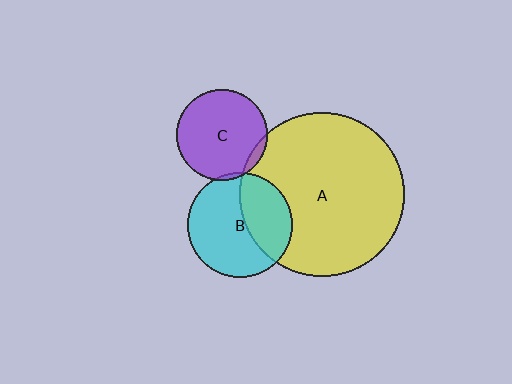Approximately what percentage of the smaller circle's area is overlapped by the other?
Approximately 5%.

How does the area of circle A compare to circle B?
Approximately 2.5 times.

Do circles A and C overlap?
Yes.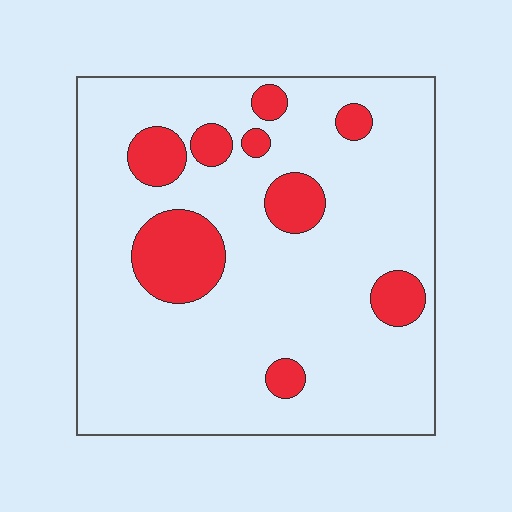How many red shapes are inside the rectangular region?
9.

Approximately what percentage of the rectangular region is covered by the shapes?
Approximately 15%.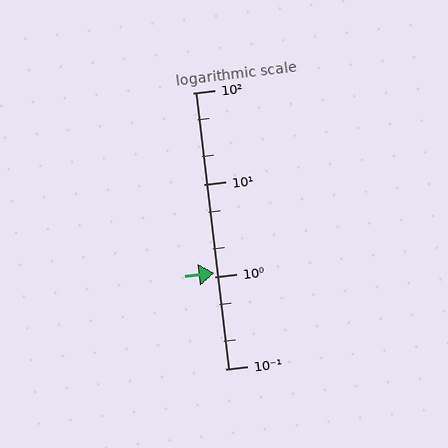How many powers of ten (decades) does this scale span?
The scale spans 3 decades, from 0.1 to 100.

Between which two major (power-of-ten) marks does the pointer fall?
The pointer is between 1 and 10.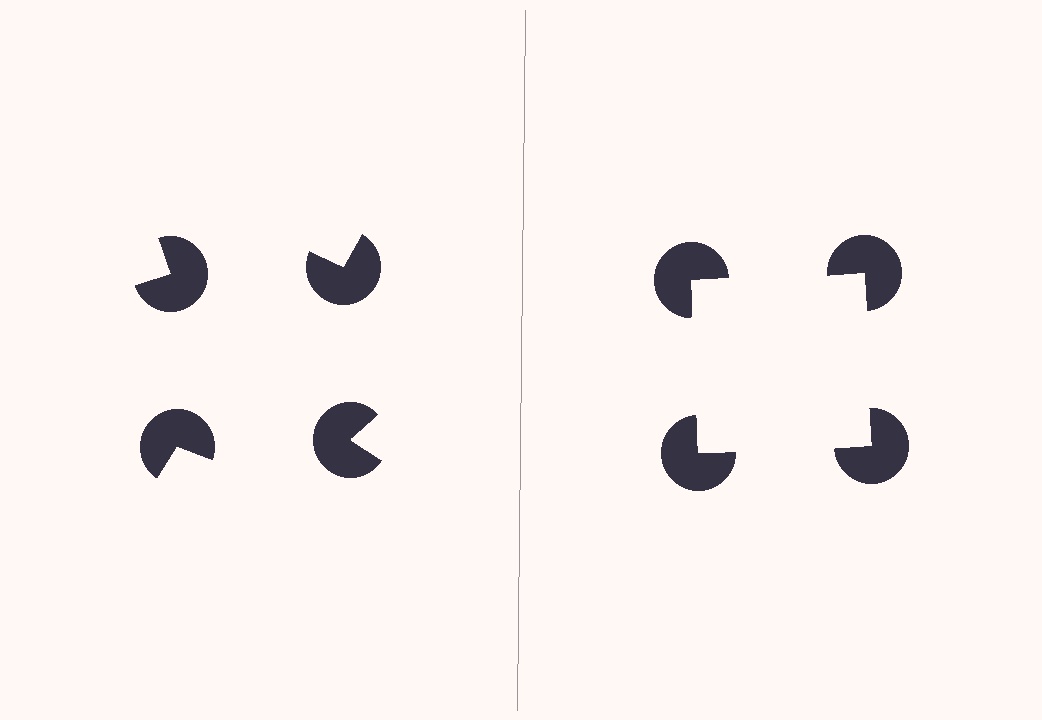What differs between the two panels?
The pac-man discs are positioned identically on both sides; only the wedge orientations differ. On the right they align to a square; on the left they are misaligned.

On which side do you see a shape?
An illusory square appears on the right side. On the left side the wedge cuts are rotated, so no coherent shape forms.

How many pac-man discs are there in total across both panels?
8 — 4 on each side.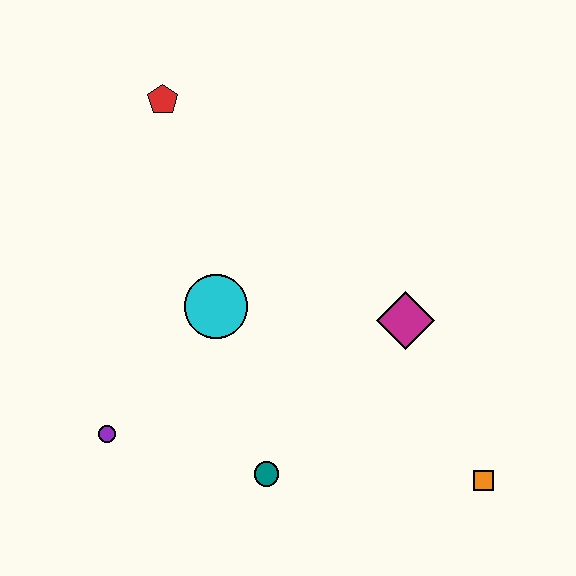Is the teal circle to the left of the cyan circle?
No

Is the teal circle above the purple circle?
No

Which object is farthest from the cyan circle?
The orange square is farthest from the cyan circle.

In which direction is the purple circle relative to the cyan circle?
The purple circle is below the cyan circle.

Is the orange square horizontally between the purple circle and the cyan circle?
No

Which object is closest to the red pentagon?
The cyan circle is closest to the red pentagon.